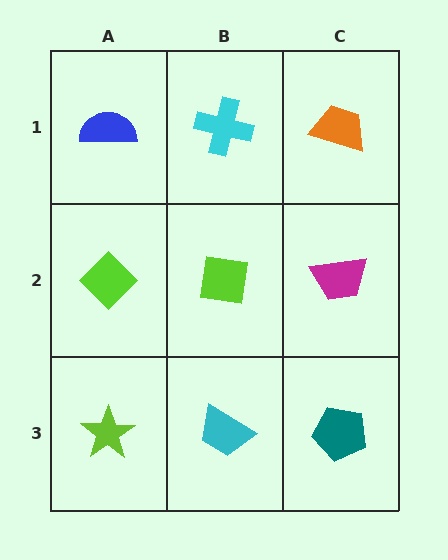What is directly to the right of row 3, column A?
A cyan trapezoid.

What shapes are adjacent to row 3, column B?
A lime square (row 2, column B), a lime star (row 3, column A), a teal pentagon (row 3, column C).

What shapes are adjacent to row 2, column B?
A cyan cross (row 1, column B), a cyan trapezoid (row 3, column B), a lime diamond (row 2, column A), a magenta trapezoid (row 2, column C).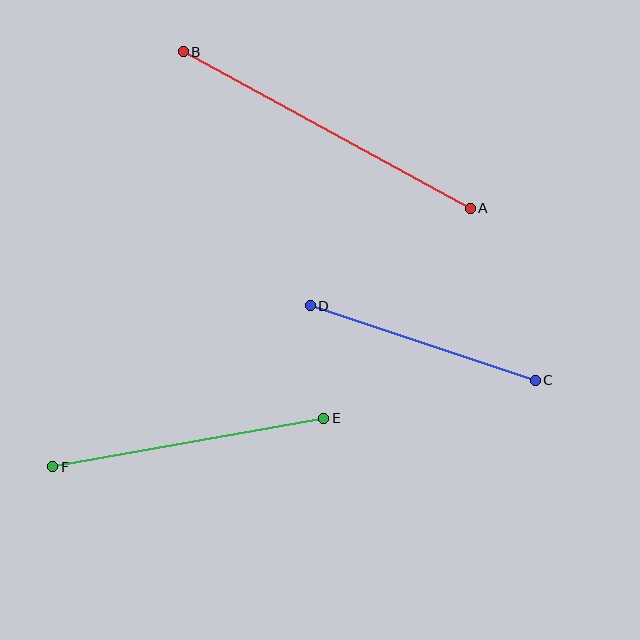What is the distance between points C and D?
The distance is approximately 237 pixels.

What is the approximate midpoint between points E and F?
The midpoint is at approximately (188, 442) pixels.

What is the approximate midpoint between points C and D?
The midpoint is at approximately (423, 343) pixels.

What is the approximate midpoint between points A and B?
The midpoint is at approximately (327, 130) pixels.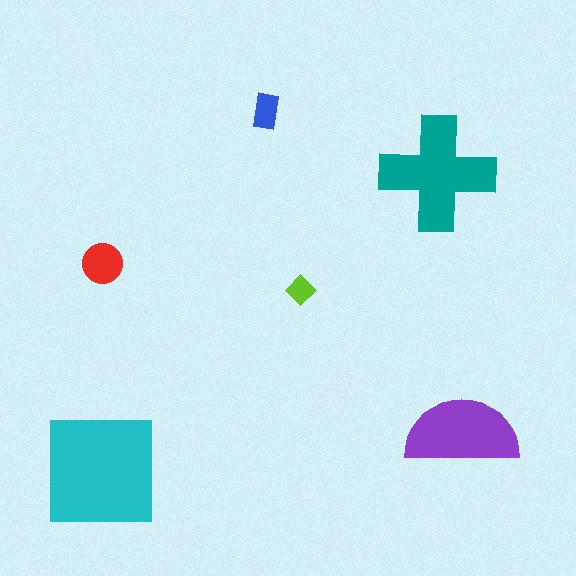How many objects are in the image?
There are 6 objects in the image.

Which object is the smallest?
The lime diamond.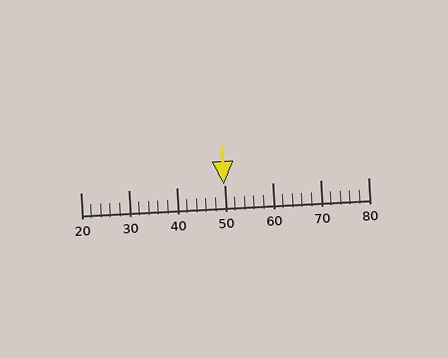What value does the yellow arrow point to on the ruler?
The yellow arrow points to approximately 50.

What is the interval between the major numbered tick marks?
The major tick marks are spaced 10 units apart.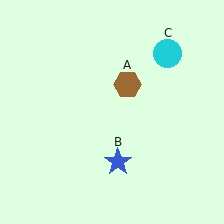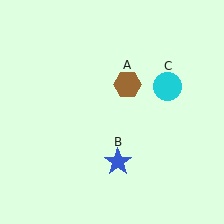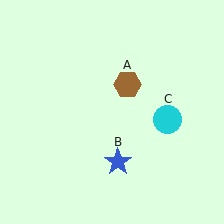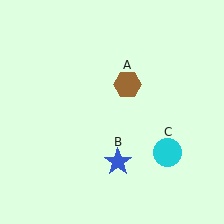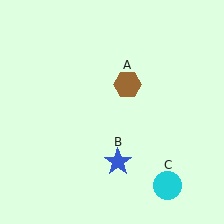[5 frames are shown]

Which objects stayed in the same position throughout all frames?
Brown hexagon (object A) and blue star (object B) remained stationary.